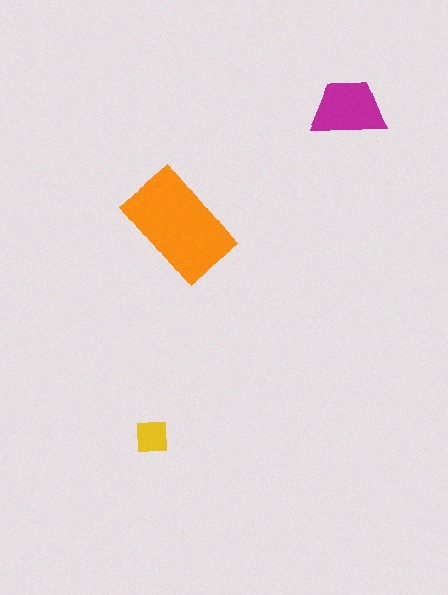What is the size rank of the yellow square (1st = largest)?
3rd.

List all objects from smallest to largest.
The yellow square, the magenta trapezoid, the orange rectangle.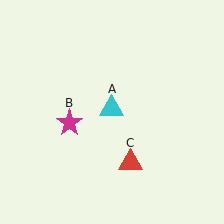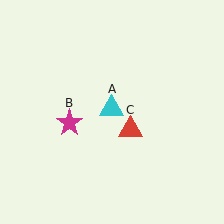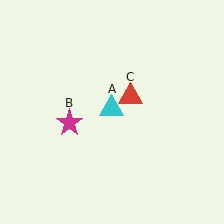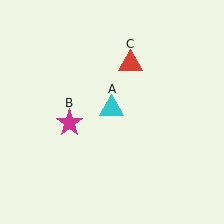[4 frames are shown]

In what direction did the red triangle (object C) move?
The red triangle (object C) moved up.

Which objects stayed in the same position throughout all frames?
Cyan triangle (object A) and magenta star (object B) remained stationary.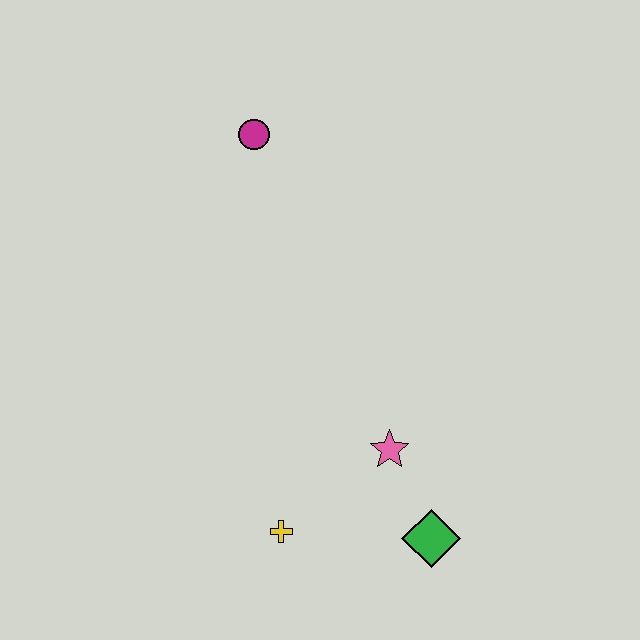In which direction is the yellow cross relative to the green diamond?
The yellow cross is to the left of the green diamond.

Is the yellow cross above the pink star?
No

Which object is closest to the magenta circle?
The pink star is closest to the magenta circle.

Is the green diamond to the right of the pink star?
Yes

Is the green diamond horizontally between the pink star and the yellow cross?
No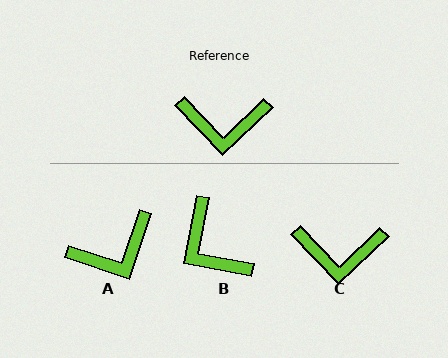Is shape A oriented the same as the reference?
No, it is off by about 28 degrees.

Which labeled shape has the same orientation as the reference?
C.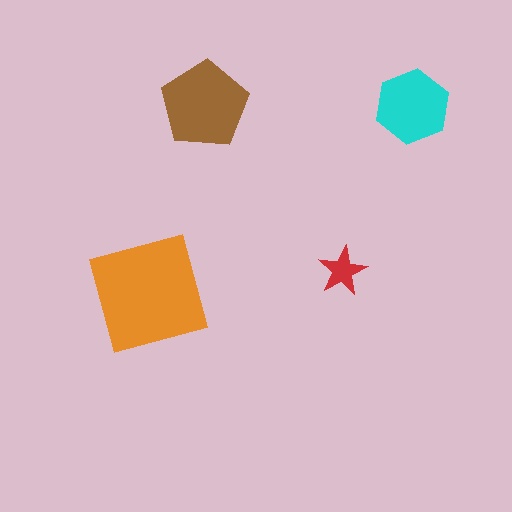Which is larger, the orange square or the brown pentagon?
The orange square.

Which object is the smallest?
The red star.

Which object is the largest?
The orange square.